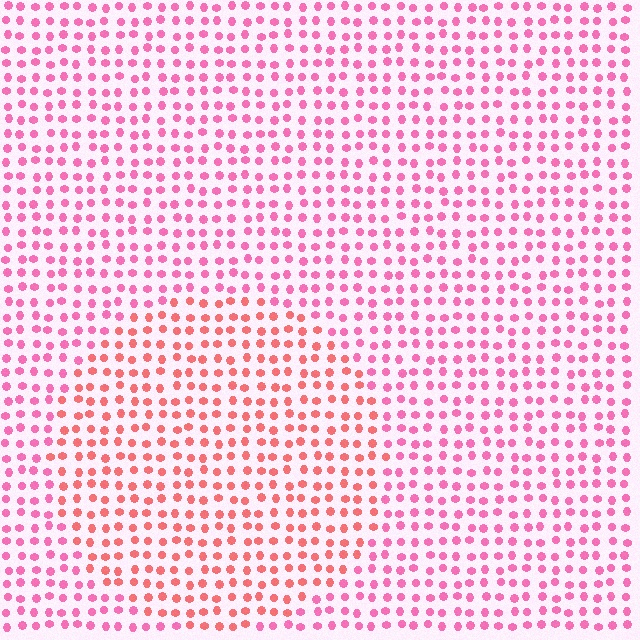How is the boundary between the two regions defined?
The boundary is defined purely by a slight shift in hue (about 30 degrees). Spacing, size, and orientation are identical on both sides.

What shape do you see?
I see a circle.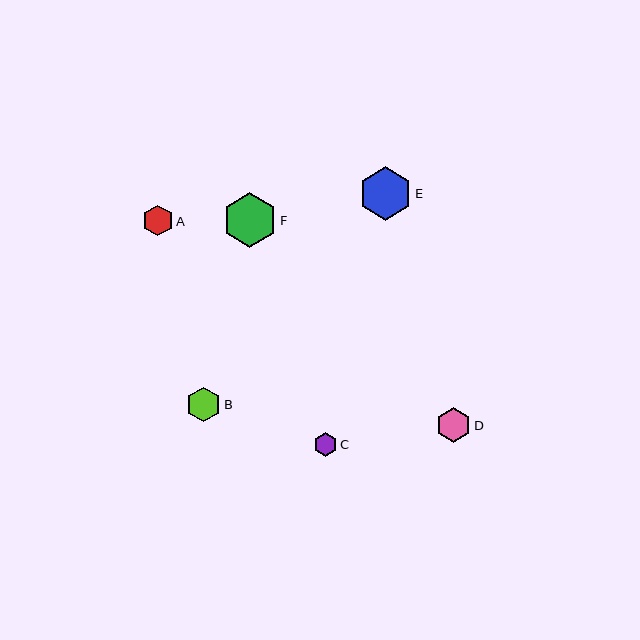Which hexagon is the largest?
Hexagon F is the largest with a size of approximately 55 pixels.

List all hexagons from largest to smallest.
From largest to smallest: F, E, B, D, A, C.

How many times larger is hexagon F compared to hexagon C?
Hexagon F is approximately 2.3 times the size of hexagon C.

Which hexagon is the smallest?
Hexagon C is the smallest with a size of approximately 24 pixels.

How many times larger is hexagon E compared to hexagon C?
Hexagon E is approximately 2.2 times the size of hexagon C.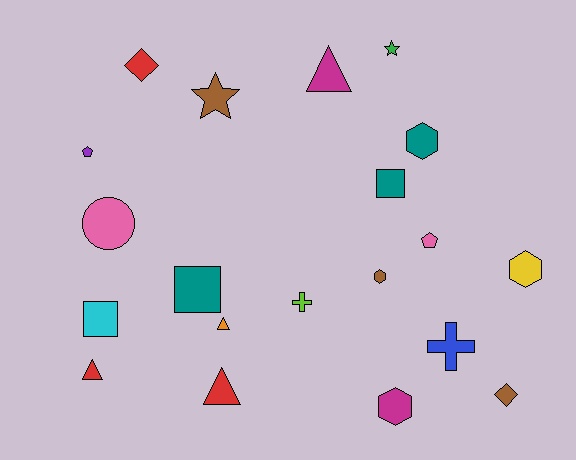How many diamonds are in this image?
There are 2 diamonds.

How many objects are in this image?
There are 20 objects.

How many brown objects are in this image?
There are 3 brown objects.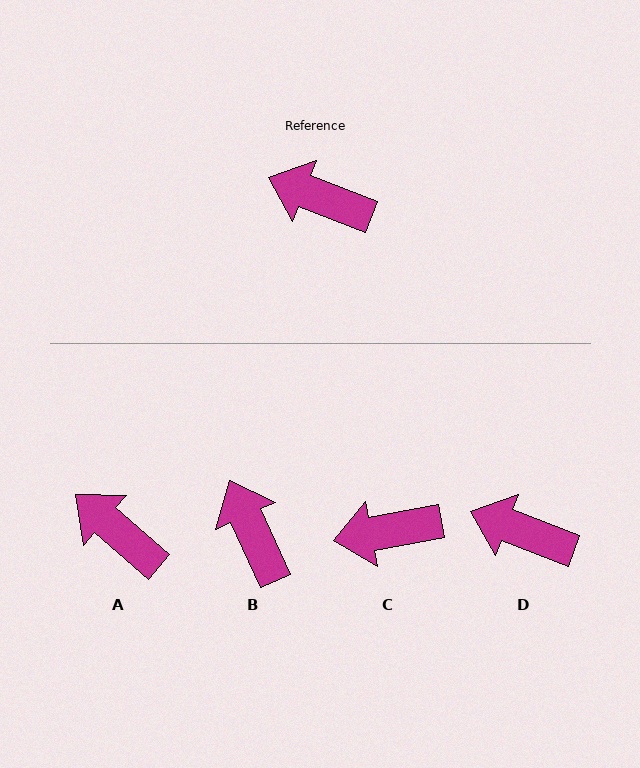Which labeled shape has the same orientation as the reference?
D.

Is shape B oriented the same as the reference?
No, it is off by about 44 degrees.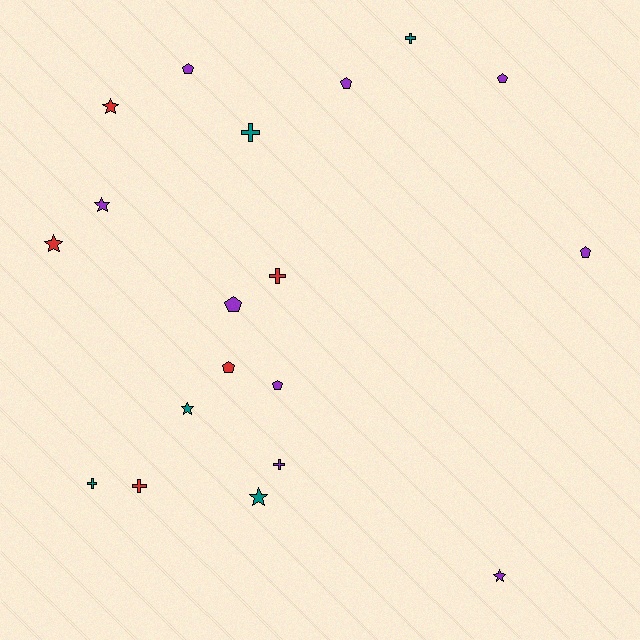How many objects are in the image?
There are 19 objects.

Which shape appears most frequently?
Pentagon, with 7 objects.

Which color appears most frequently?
Purple, with 9 objects.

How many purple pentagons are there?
There are 6 purple pentagons.